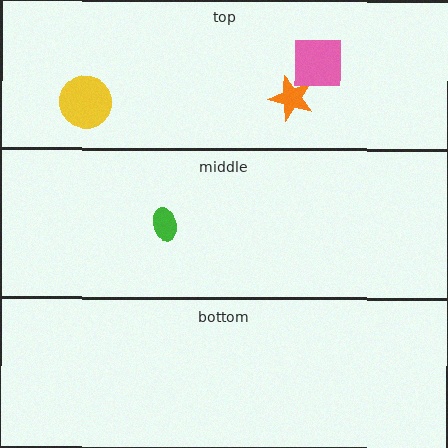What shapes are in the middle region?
The green ellipse.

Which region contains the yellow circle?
The top region.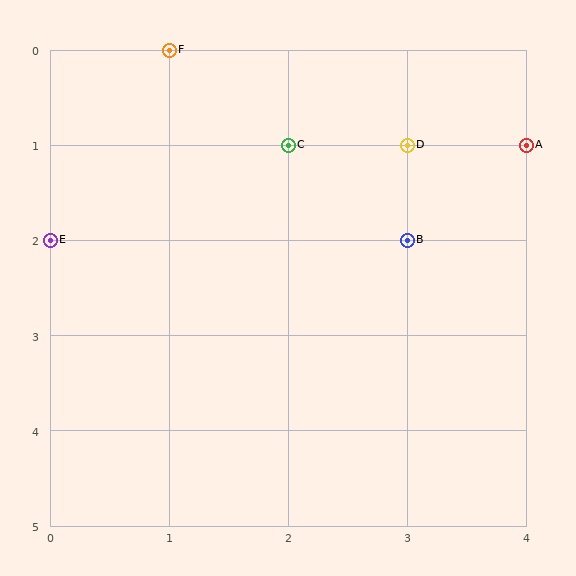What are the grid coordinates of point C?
Point C is at grid coordinates (2, 1).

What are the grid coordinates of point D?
Point D is at grid coordinates (3, 1).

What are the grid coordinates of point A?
Point A is at grid coordinates (4, 1).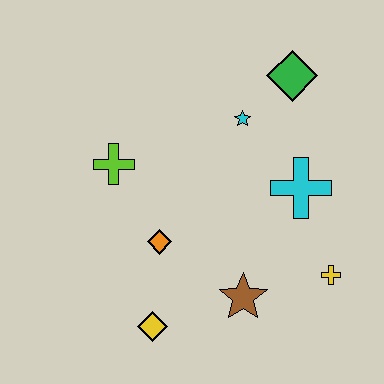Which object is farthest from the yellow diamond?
The green diamond is farthest from the yellow diamond.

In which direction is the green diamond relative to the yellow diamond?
The green diamond is above the yellow diamond.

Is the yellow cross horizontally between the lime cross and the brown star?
No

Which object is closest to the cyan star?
The green diamond is closest to the cyan star.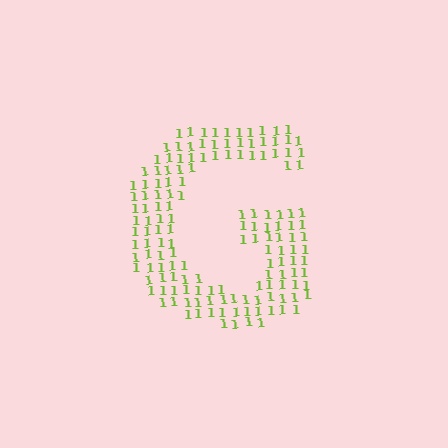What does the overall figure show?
The overall figure shows the letter G.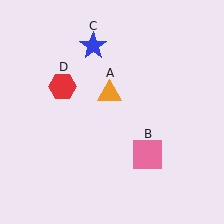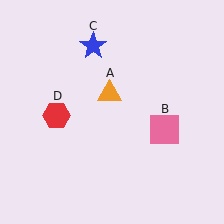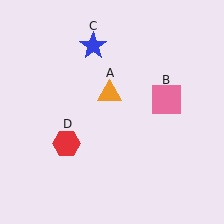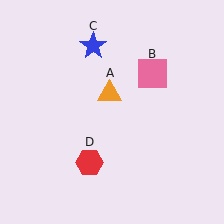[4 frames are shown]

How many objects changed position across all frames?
2 objects changed position: pink square (object B), red hexagon (object D).